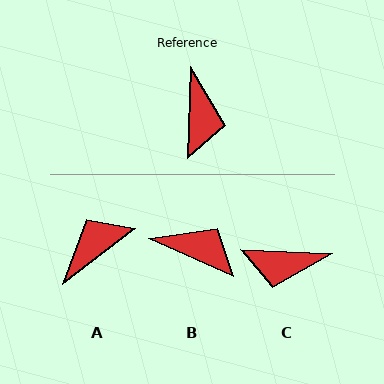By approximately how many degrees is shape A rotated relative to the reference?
Approximately 130 degrees counter-clockwise.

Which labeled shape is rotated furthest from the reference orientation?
A, about 130 degrees away.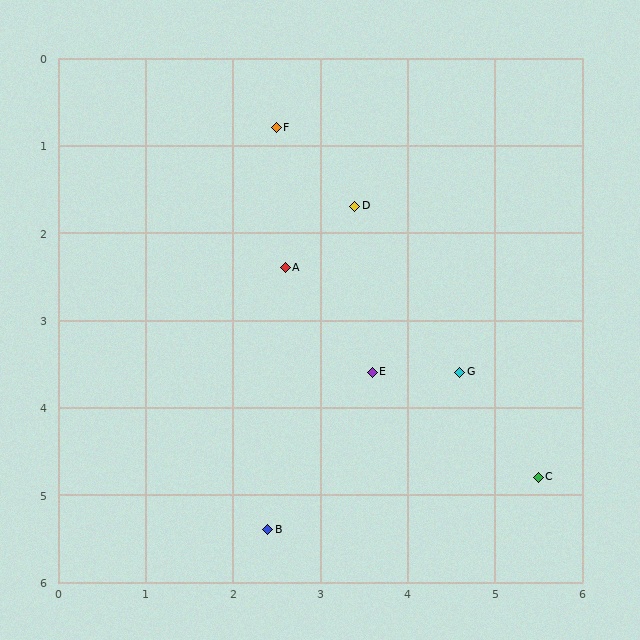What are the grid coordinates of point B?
Point B is at approximately (2.4, 5.4).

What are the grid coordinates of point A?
Point A is at approximately (2.6, 2.4).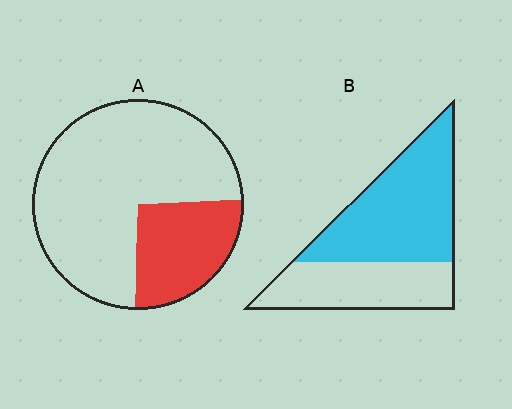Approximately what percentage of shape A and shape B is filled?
A is approximately 25% and B is approximately 60%.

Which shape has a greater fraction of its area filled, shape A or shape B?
Shape B.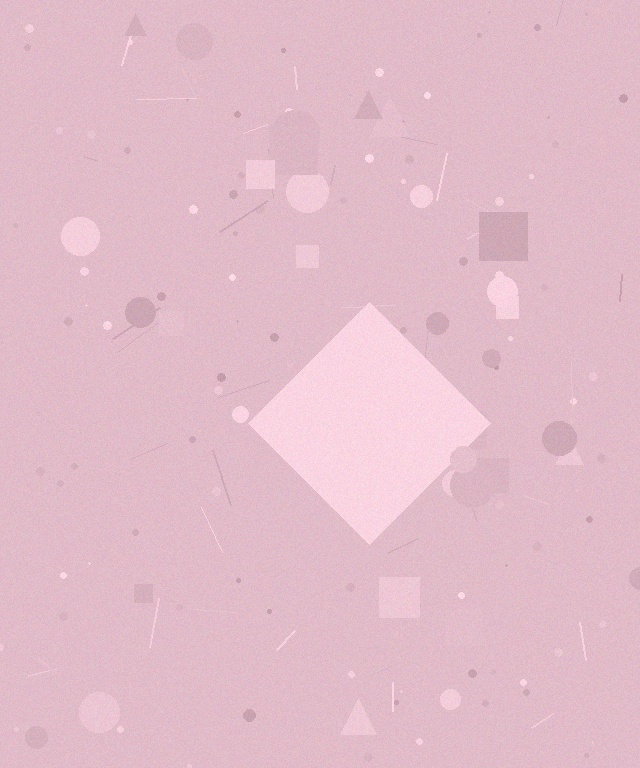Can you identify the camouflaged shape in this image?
The camouflaged shape is a diamond.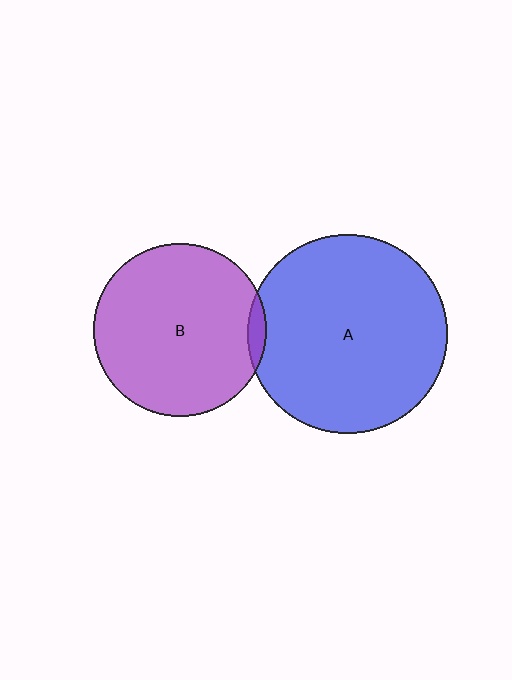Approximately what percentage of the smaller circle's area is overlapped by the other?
Approximately 5%.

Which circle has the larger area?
Circle A (blue).